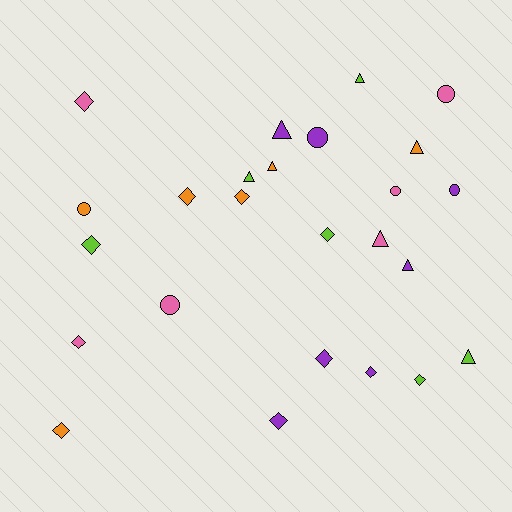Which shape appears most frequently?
Diamond, with 11 objects.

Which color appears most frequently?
Purple, with 7 objects.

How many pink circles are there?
There are 3 pink circles.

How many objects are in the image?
There are 25 objects.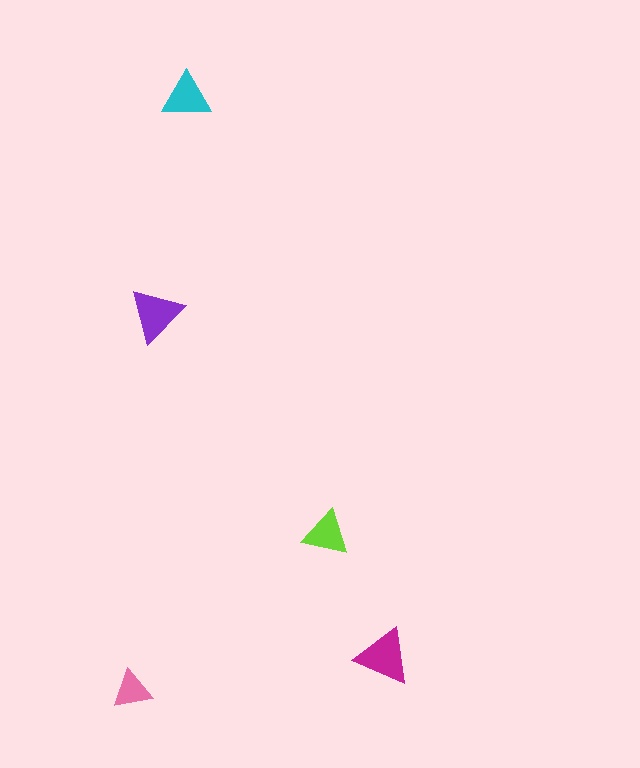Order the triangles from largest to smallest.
the magenta one, the purple one, the cyan one, the lime one, the pink one.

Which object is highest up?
The cyan triangle is topmost.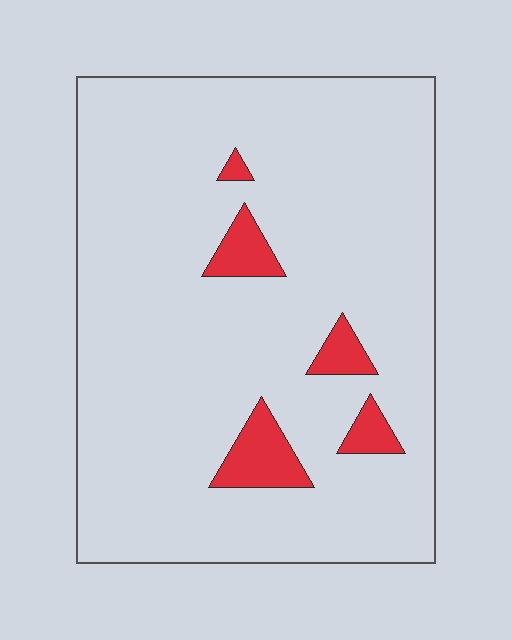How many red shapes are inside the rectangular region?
5.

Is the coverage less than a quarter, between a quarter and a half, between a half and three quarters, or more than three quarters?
Less than a quarter.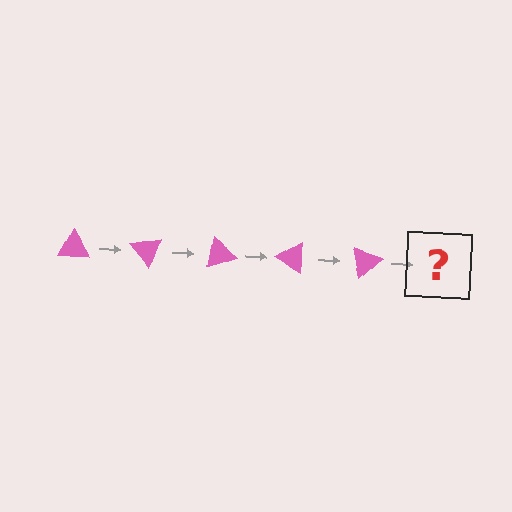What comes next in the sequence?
The next element should be a pink triangle rotated 250 degrees.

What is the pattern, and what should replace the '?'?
The pattern is that the triangle rotates 50 degrees each step. The '?' should be a pink triangle rotated 250 degrees.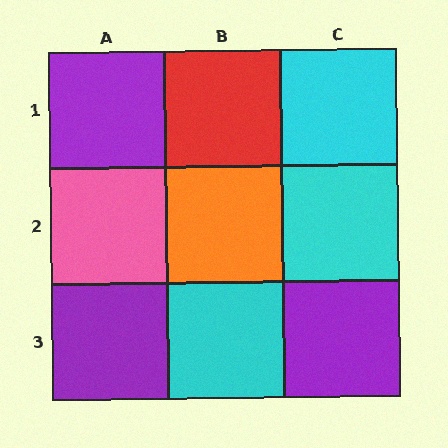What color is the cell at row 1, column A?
Purple.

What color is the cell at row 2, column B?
Orange.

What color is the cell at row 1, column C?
Cyan.